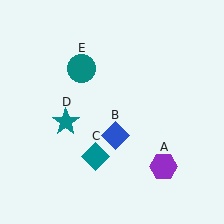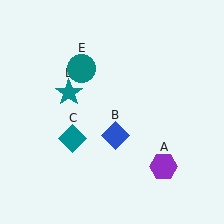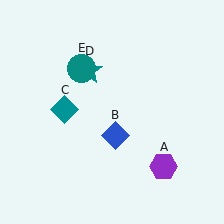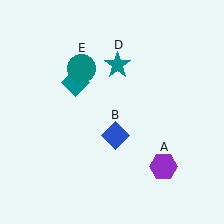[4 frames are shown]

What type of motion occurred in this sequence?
The teal diamond (object C), teal star (object D) rotated clockwise around the center of the scene.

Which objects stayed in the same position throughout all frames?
Purple hexagon (object A) and blue diamond (object B) and teal circle (object E) remained stationary.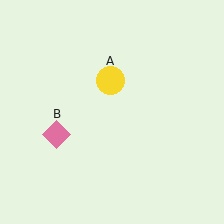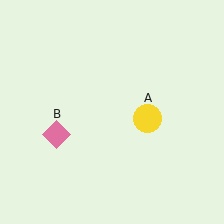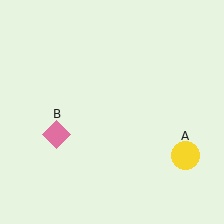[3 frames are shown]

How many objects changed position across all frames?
1 object changed position: yellow circle (object A).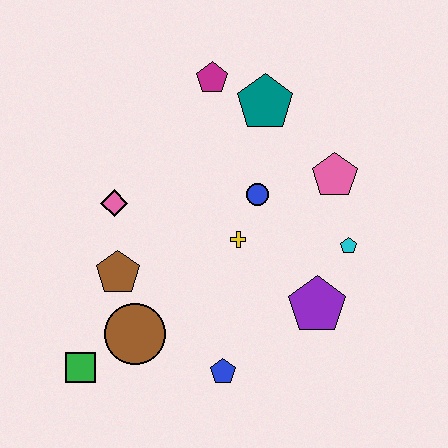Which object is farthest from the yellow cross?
The green square is farthest from the yellow cross.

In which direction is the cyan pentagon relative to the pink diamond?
The cyan pentagon is to the right of the pink diamond.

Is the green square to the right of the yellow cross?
No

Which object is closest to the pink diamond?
The brown pentagon is closest to the pink diamond.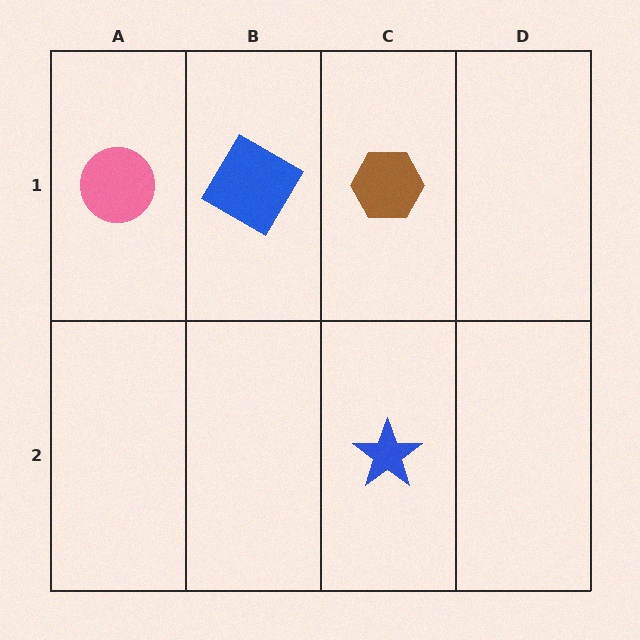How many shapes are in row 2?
1 shape.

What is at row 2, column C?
A blue star.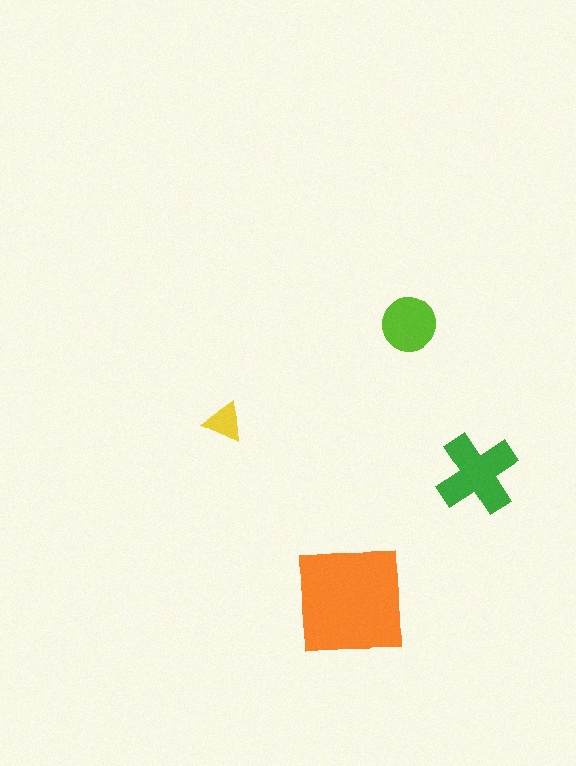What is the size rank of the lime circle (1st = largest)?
3rd.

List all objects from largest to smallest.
The orange square, the green cross, the lime circle, the yellow triangle.